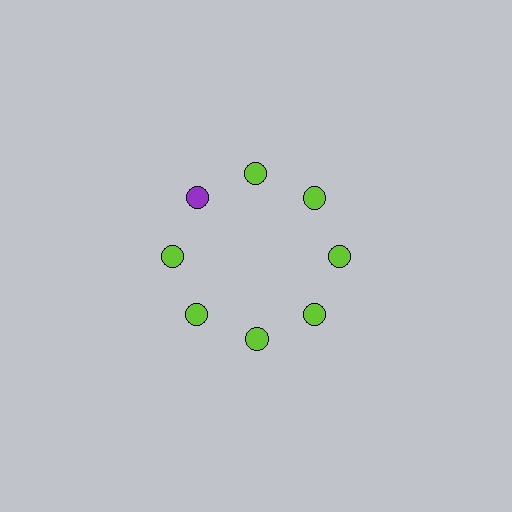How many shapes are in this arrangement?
There are 8 shapes arranged in a ring pattern.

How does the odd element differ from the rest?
It has a different color: purple instead of lime.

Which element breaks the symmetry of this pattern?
The purple circle at roughly the 10 o'clock position breaks the symmetry. All other shapes are lime circles.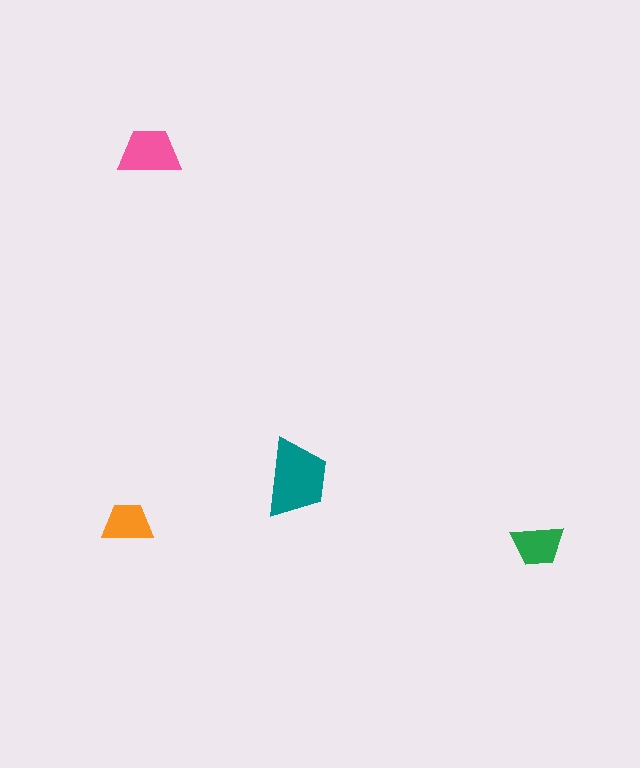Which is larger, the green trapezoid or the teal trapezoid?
The teal one.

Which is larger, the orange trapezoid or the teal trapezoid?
The teal one.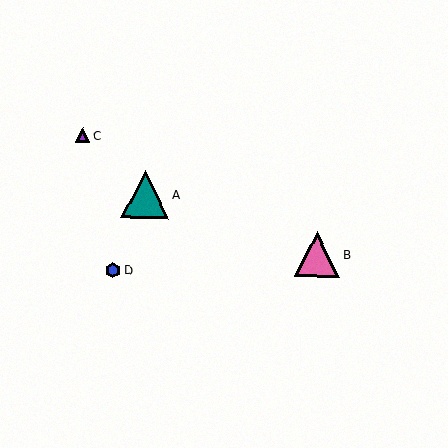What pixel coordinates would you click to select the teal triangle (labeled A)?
Click at (145, 194) to select the teal triangle A.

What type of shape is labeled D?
Shape D is a blue hexagon.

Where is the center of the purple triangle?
The center of the purple triangle is at (83, 135).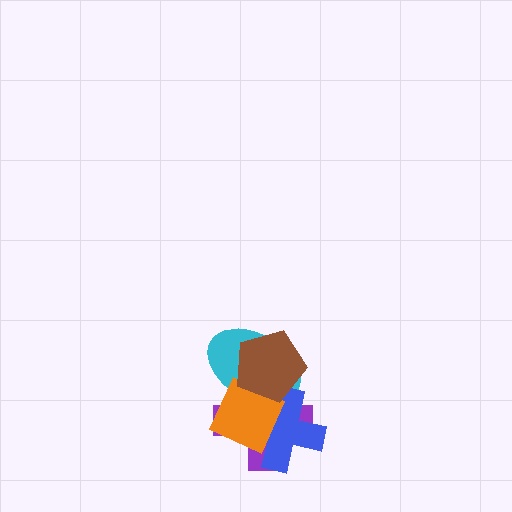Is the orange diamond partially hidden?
Yes, it is partially covered by another shape.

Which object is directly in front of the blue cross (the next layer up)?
The orange diamond is directly in front of the blue cross.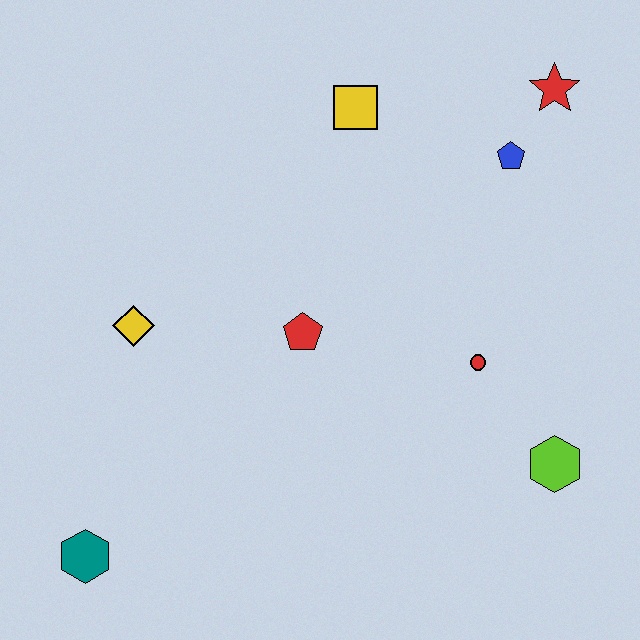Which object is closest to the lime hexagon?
The red circle is closest to the lime hexagon.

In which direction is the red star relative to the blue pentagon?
The red star is above the blue pentagon.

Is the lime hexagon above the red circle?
No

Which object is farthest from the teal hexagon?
The red star is farthest from the teal hexagon.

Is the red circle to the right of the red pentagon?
Yes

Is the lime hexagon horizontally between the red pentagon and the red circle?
No